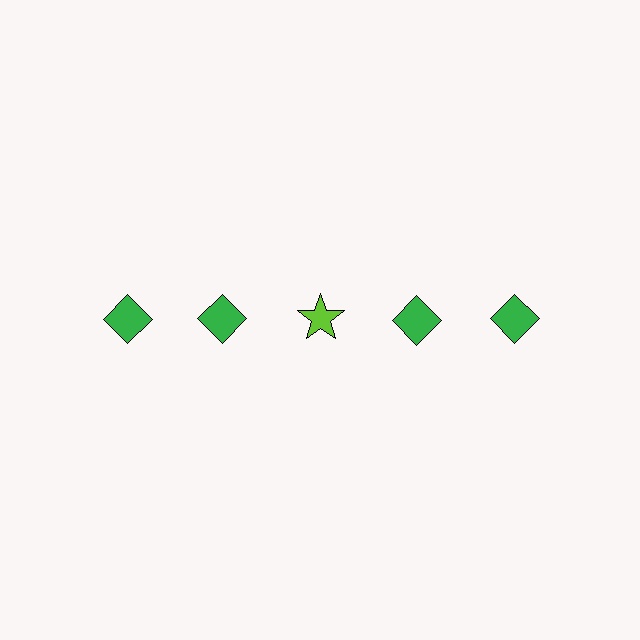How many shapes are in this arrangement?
There are 5 shapes arranged in a grid pattern.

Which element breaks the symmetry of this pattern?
The lime star in the top row, center column breaks the symmetry. All other shapes are green diamonds.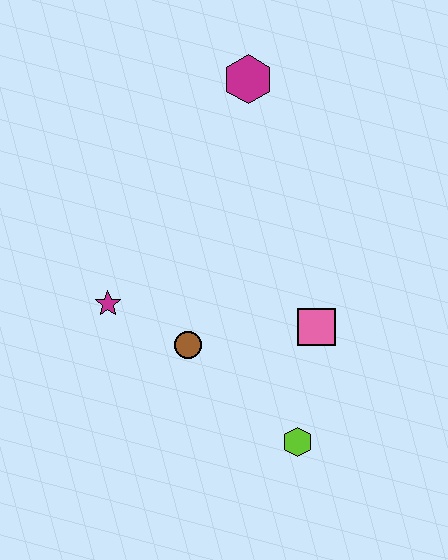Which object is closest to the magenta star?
The brown circle is closest to the magenta star.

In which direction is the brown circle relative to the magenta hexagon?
The brown circle is below the magenta hexagon.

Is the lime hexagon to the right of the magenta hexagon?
Yes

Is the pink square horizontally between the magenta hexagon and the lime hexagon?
No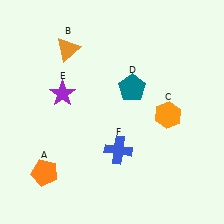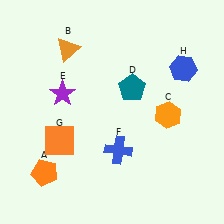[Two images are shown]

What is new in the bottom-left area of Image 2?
An orange square (G) was added in the bottom-left area of Image 2.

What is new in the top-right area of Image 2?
A blue hexagon (H) was added in the top-right area of Image 2.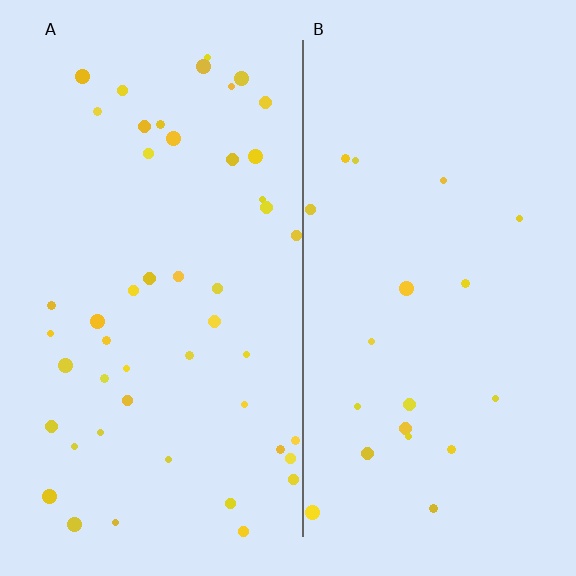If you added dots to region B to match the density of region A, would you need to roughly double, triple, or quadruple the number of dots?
Approximately double.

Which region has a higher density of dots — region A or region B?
A (the left).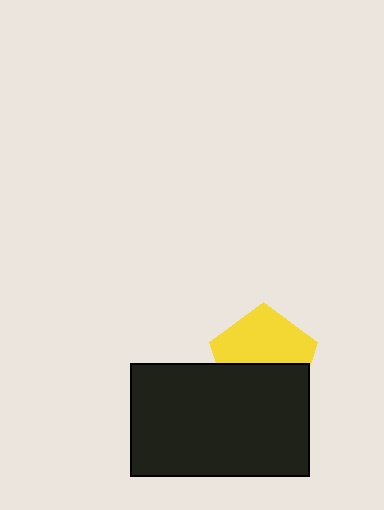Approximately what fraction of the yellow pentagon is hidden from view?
Roughly 45% of the yellow pentagon is hidden behind the black rectangle.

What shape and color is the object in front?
The object in front is a black rectangle.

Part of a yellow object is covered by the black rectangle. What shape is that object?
It is a pentagon.